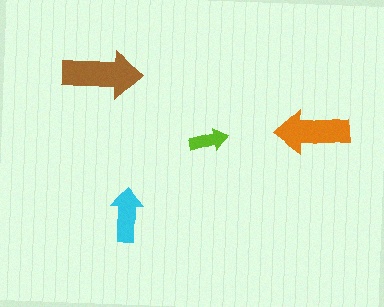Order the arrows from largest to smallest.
the brown one, the orange one, the cyan one, the lime one.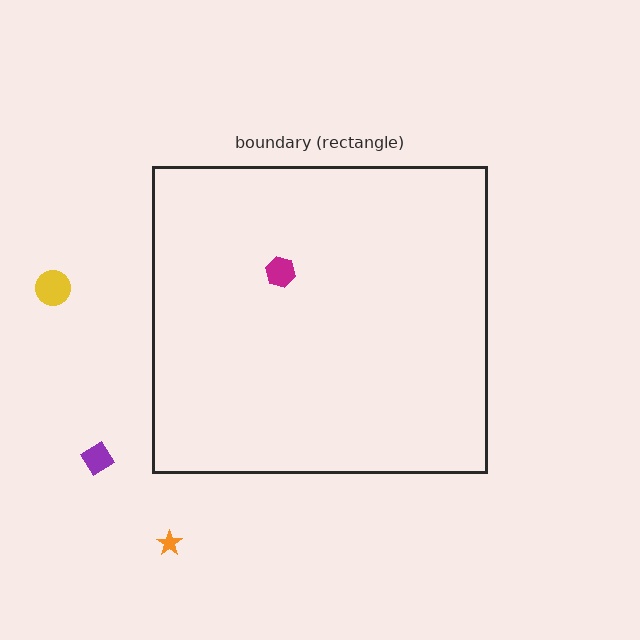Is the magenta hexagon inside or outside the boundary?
Inside.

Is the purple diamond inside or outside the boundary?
Outside.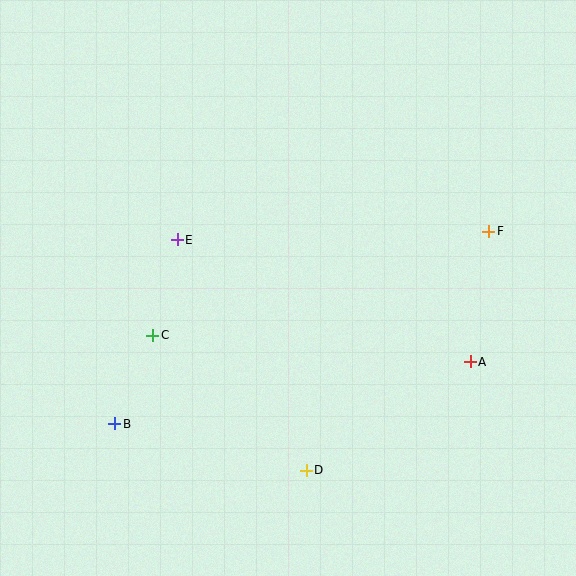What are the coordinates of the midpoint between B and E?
The midpoint between B and E is at (146, 332).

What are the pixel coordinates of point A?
Point A is at (470, 362).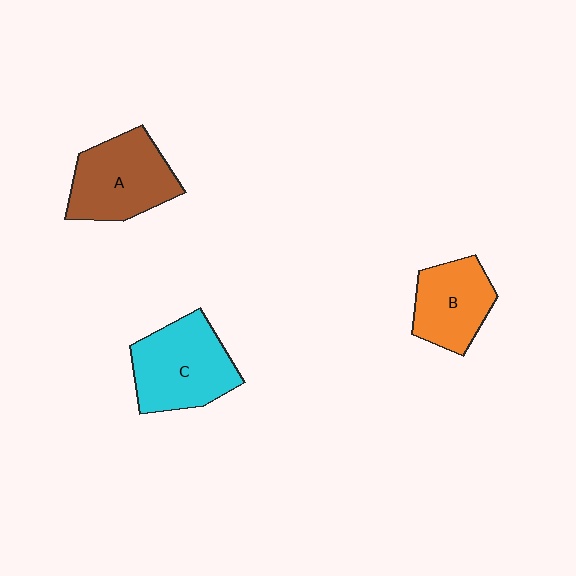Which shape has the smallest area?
Shape B (orange).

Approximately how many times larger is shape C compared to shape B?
Approximately 1.3 times.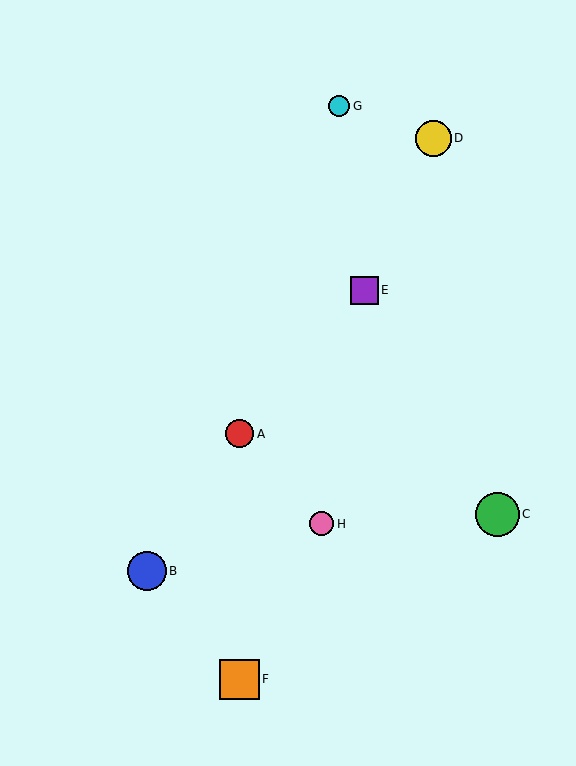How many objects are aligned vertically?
2 objects (A, F) are aligned vertically.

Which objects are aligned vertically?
Objects A, F are aligned vertically.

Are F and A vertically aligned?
Yes, both are at x≈239.